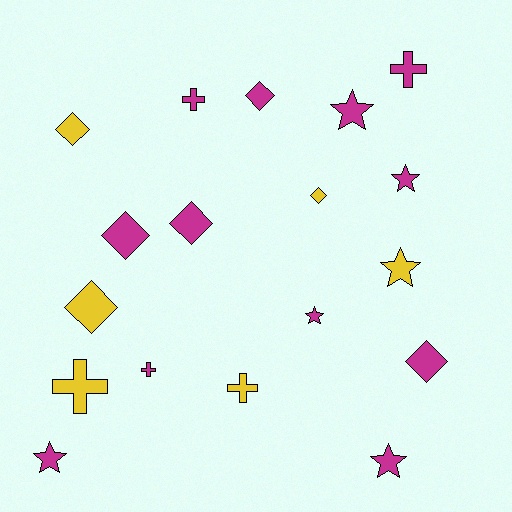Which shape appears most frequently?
Diamond, with 7 objects.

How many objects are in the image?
There are 18 objects.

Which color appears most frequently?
Magenta, with 12 objects.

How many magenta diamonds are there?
There are 4 magenta diamonds.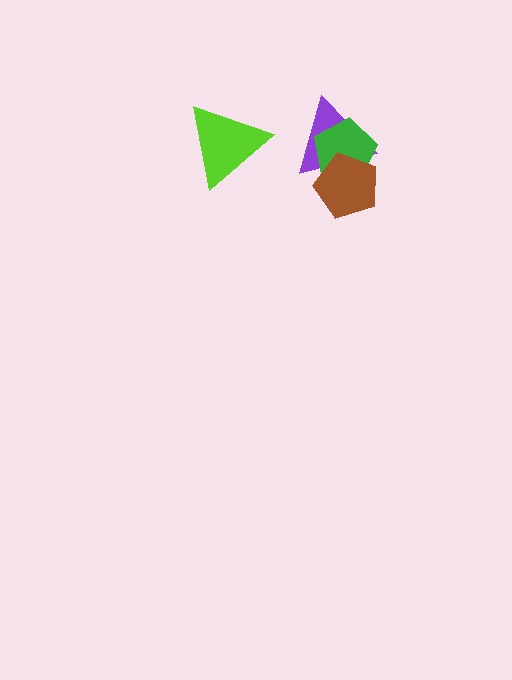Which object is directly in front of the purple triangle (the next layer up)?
The green pentagon is directly in front of the purple triangle.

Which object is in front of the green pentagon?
The brown pentagon is in front of the green pentagon.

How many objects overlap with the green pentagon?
2 objects overlap with the green pentagon.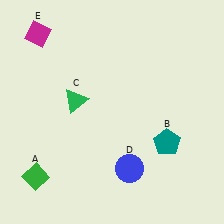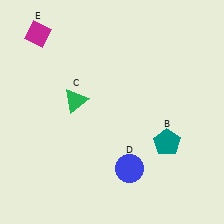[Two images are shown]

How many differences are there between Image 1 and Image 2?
There is 1 difference between the two images.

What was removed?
The green diamond (A) was removed in Image 2.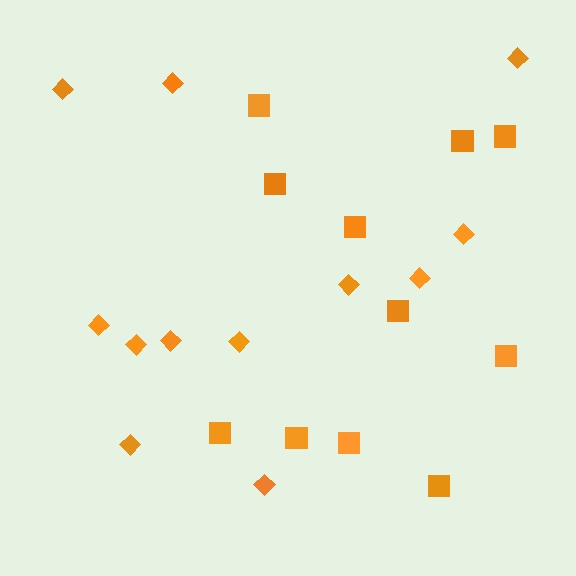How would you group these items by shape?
There are 2 groups: one group of diamonds (12) and one group of squares (11).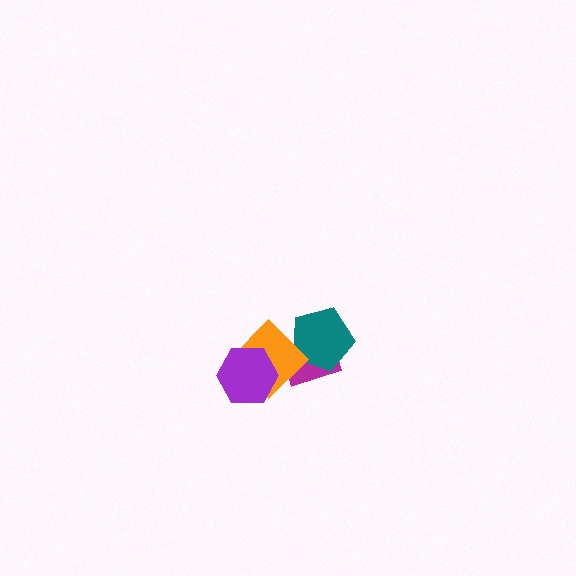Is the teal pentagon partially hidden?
Yes, it is partially covered by another shape.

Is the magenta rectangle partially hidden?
Yes, it is partially covered by another shape.